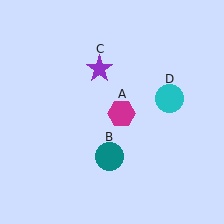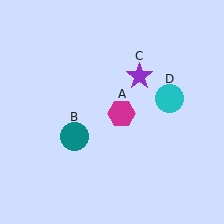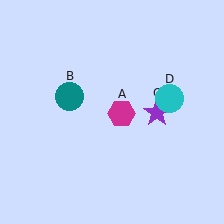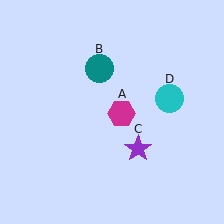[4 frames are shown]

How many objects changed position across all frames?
2 objects changed position: teal circle (object B), purple star (object C).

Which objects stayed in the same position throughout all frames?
Magenta hexagon (object A) and cyan circle (object D) remained stationary.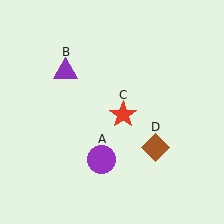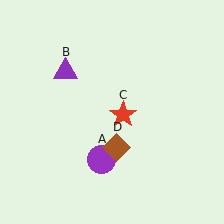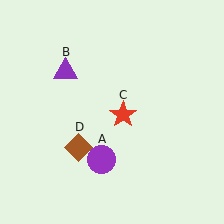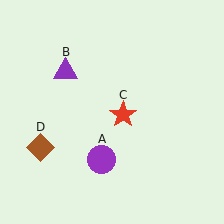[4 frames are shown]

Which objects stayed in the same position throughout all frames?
Purple circle (object A) and purple triangle (object B) and red star (object C) remained stationary.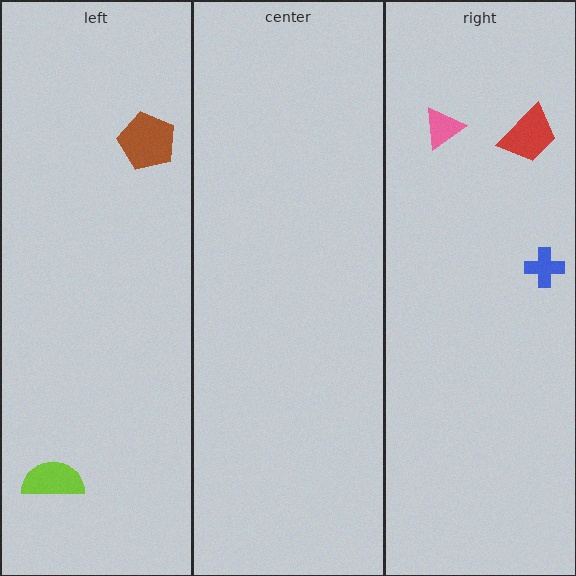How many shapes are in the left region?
2.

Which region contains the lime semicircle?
The left region.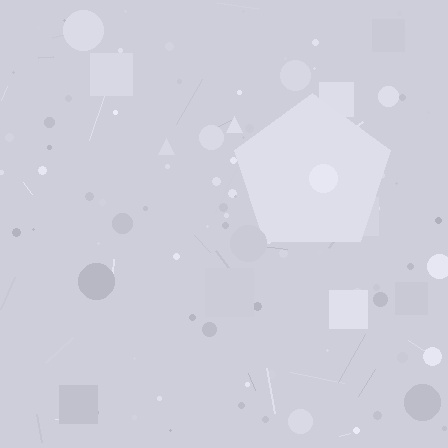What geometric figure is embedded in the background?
A pentagon is embedded in the background.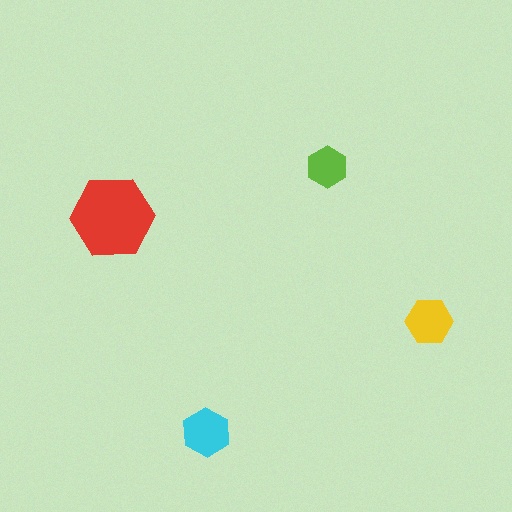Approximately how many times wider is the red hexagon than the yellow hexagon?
About 2 times wider.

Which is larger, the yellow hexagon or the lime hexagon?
The yellow one.